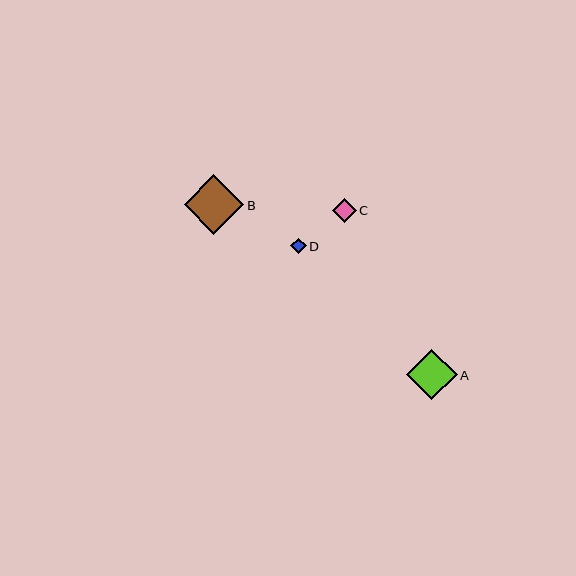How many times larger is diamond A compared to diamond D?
Diamond A is approximately 3.4 times the size of diamond D.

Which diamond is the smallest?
Diamond D is the smallest with a size of approximately 15 pixels.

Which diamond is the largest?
Diamond B is the largest with a size of approximately 59 pixels.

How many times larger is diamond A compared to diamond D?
Diamond A is approximately 3.4 times the size of diamond D.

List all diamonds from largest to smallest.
From largest to smallest: B, A, C, D.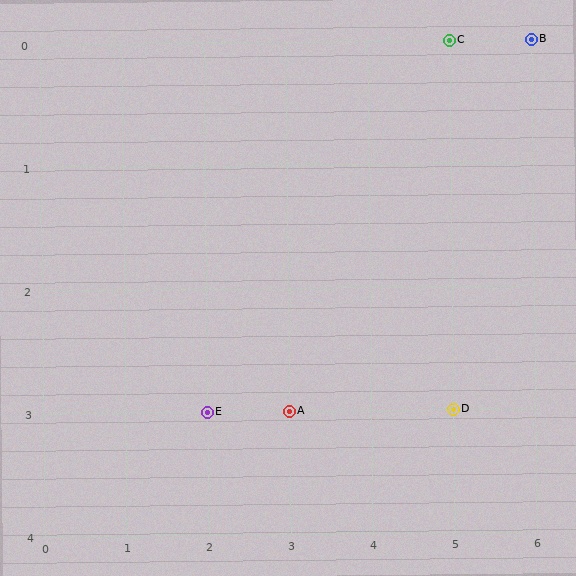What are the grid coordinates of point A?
Point A is at grid coordinates (3, 3).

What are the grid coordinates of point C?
Point C is at grid coordinates (5, 0).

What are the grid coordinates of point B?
Point B is at grid coordinates (6, 0).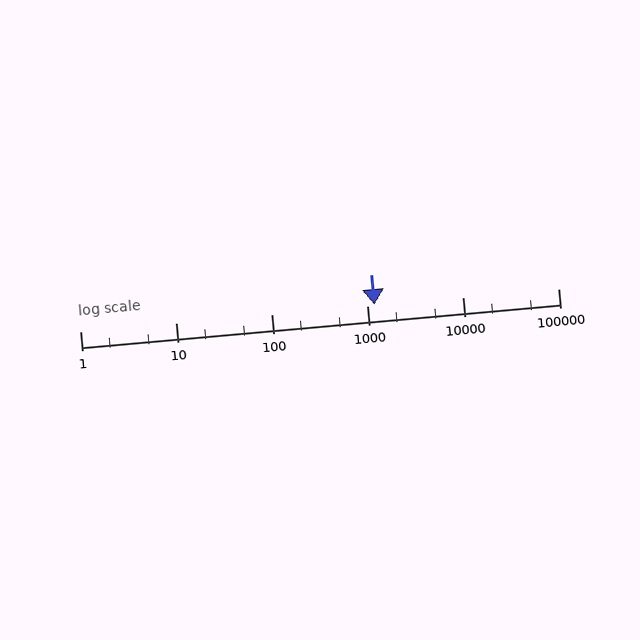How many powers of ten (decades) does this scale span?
The scale spans 5 decades, from 1 to 100000.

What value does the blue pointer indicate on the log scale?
The pointer indicates approximately 1200.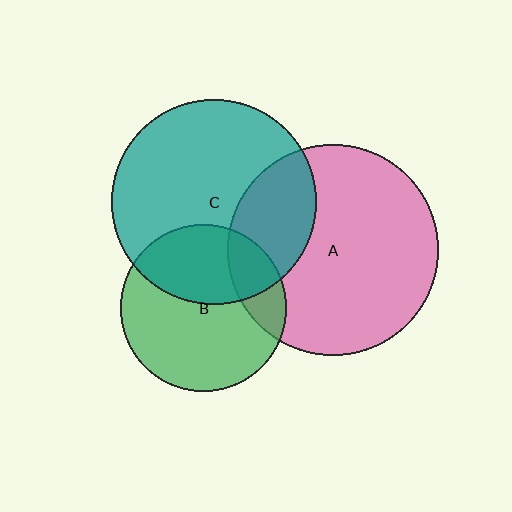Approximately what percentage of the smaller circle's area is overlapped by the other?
Approximately 20%.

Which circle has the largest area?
Circle A (pink).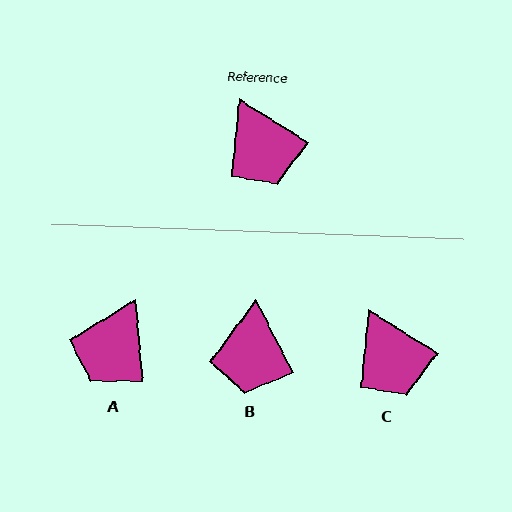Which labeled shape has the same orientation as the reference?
C.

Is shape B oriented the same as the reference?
No, it is off by about 31 degrees.